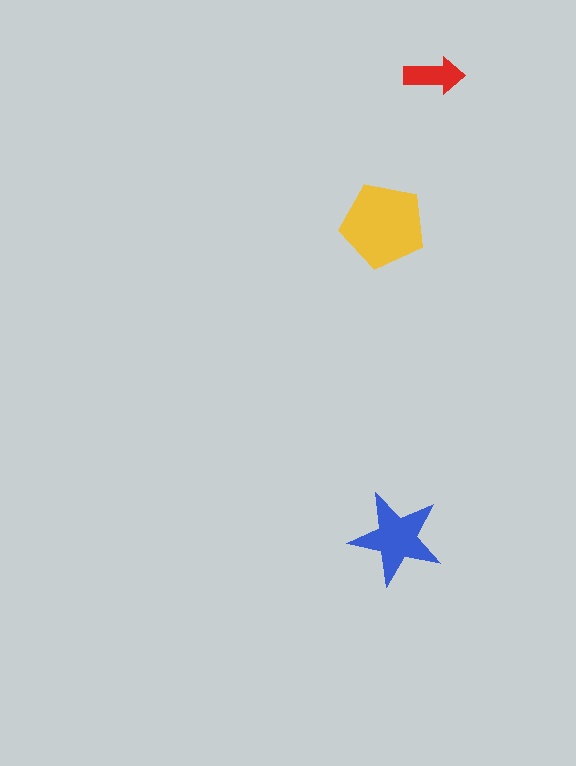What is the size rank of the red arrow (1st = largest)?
3rd.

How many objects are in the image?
There are 3 objects in the image.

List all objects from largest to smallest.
The yellow pentagon, the blue star, the red arrow.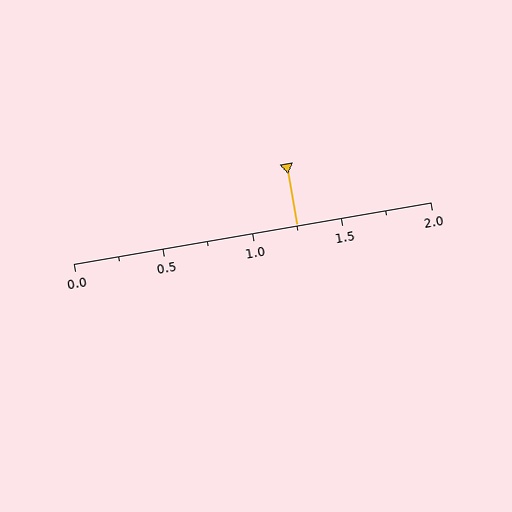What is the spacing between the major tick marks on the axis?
The major ticks are spaced 0.5 apart.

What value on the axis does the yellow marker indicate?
The marker indicates approximately 1.25.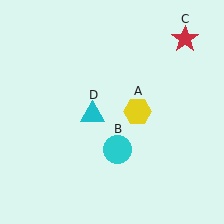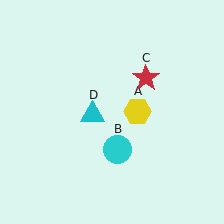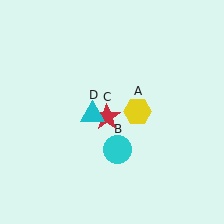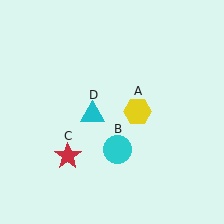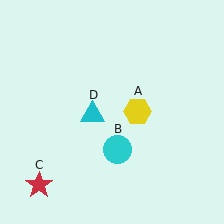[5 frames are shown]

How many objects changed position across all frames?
1 object changed position: red star (object C).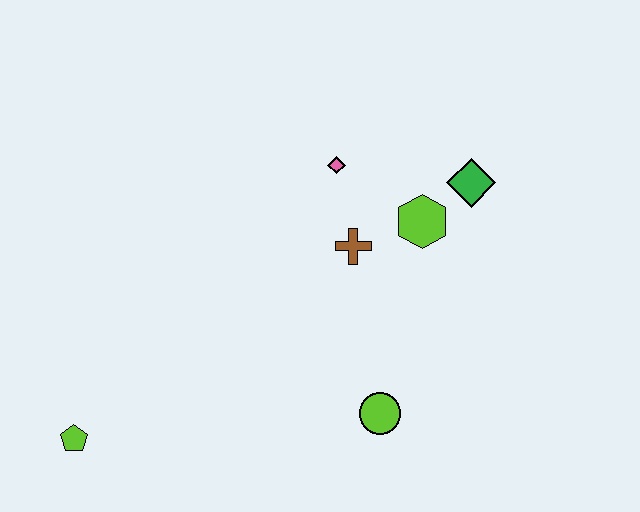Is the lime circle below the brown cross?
Yes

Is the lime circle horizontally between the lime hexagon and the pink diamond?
Yes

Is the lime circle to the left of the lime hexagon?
Yes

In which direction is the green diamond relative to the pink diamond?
The green diamond is to the right of the pink diamond.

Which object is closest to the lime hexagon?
The green diamond is closest to the lime hexagon.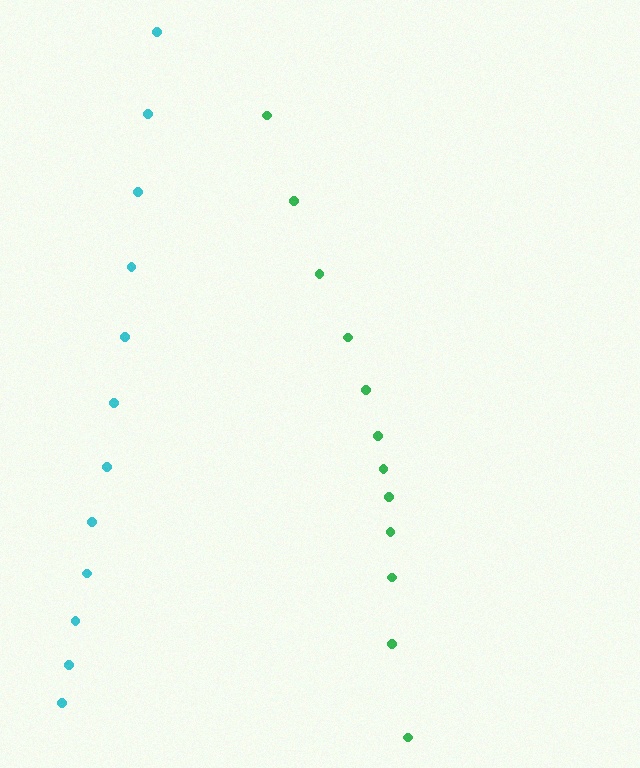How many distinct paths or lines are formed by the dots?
There are 2 distinct paths.